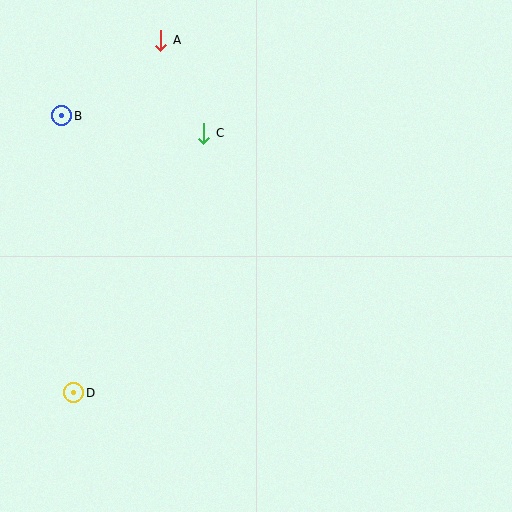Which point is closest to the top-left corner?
Point B is closest to the top-left corner.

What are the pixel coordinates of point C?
Point C is at (204, 133).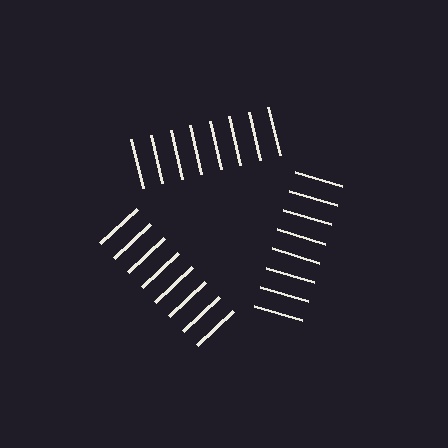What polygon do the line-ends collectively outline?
An illusory triangle — the line segments terminate on its edges but no continuous stroke is drawn.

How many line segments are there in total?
24 — 8 along each of the 3 edges.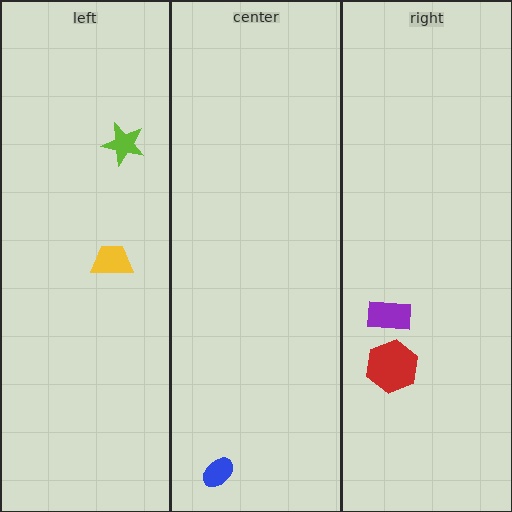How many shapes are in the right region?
2.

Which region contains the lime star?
The left region.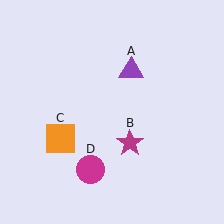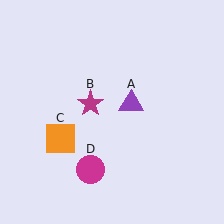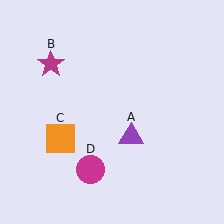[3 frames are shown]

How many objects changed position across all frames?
2 objects changed position: purple triangle (object A), magenta star (object B).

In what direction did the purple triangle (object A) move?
The purple triangle (object A) moved down.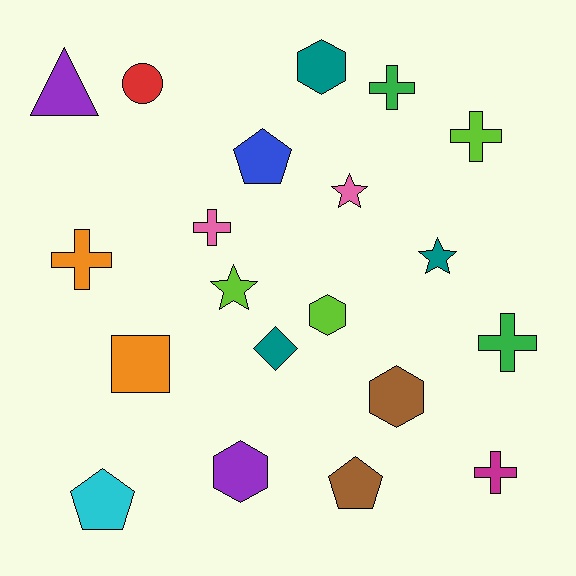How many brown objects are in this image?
There are 2 brown objects.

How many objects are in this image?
There are 20 objects.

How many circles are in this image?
There is 1 circle.